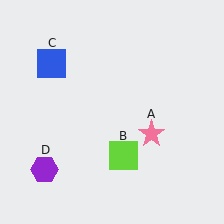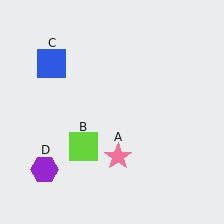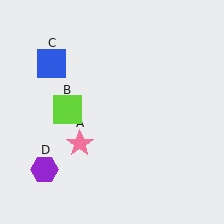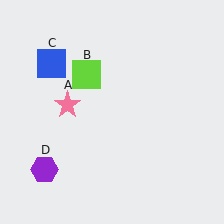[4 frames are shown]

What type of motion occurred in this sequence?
The pink star (object A), lime square (object B) rotated clockwise around the center of the scene.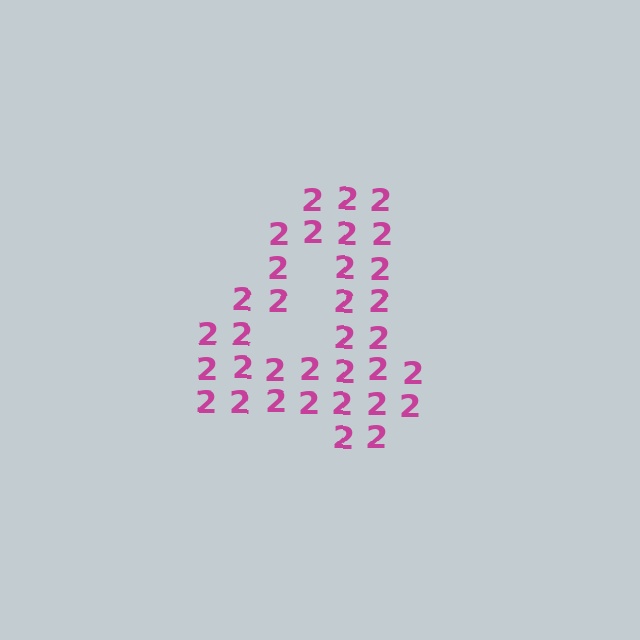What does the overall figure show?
The overall figure shows the digit 4.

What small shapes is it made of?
It is made of small digit 2's.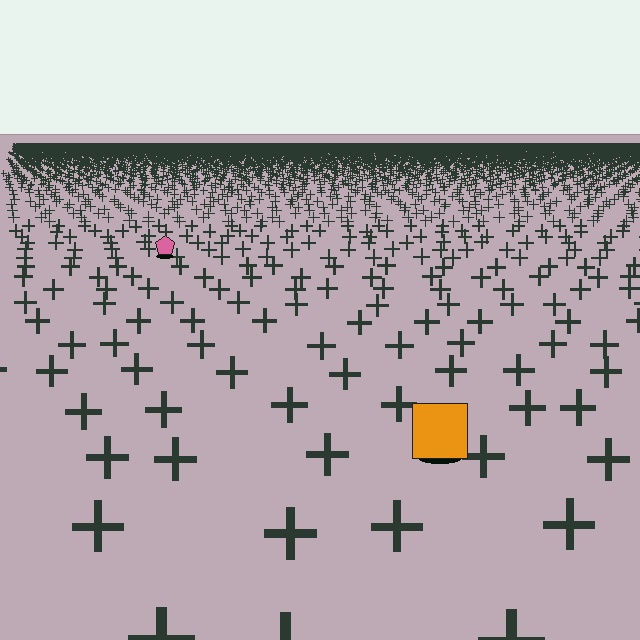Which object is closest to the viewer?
The orange square is closest. The texture marks near it are larger and more spread out.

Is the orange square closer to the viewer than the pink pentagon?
Yes. The orange square is closer — you can tell from the texture gradient: the ground texture is coarser near it.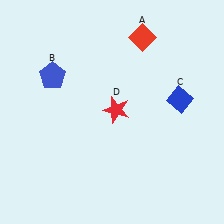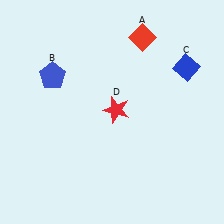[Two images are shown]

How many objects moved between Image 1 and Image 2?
1 object moved between the two images.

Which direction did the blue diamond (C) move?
The blue diamond (C) moved up.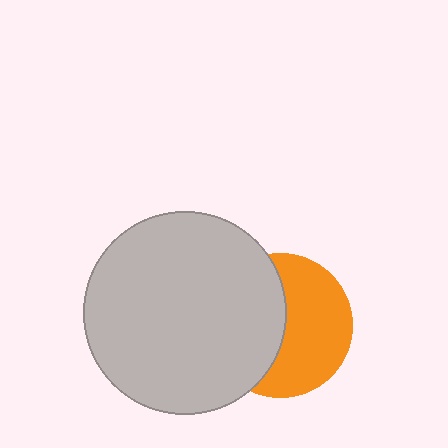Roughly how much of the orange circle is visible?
About half of it is visible (roughly 53%).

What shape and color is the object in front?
The object in front is a light gray circle.